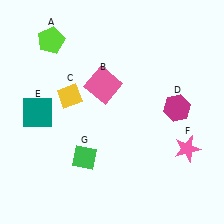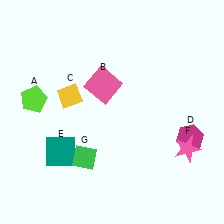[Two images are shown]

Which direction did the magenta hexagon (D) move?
The magenta hexagon (D) moved down.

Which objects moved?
The objects that moved are: the lime pentagon (A), the magenta hexagon (D), the teal square (E).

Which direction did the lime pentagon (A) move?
The lime pentagon (A) moved down.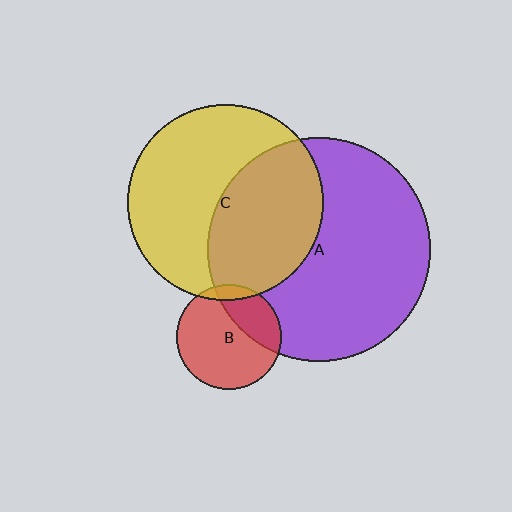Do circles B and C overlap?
Yes.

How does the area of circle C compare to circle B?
Approximately 3.5 times.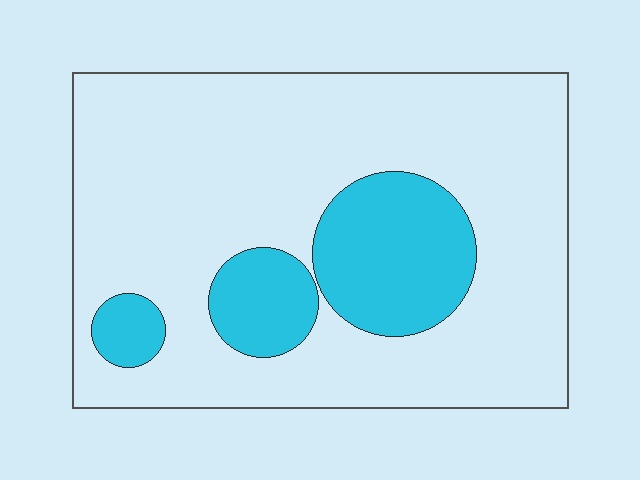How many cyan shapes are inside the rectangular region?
3.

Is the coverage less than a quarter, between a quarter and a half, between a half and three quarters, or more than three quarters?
Less than a quarter.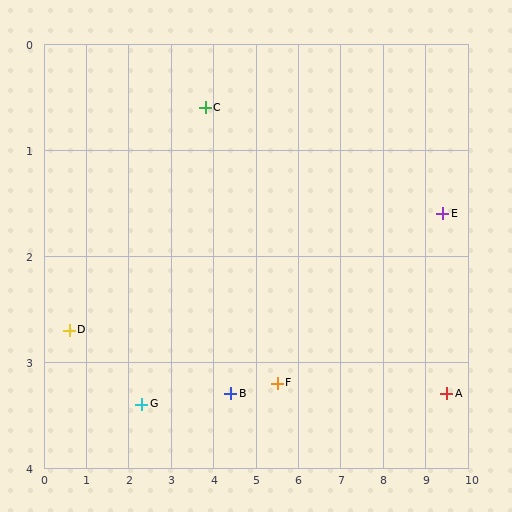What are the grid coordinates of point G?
Point G is at approximately (2.3, 3.4).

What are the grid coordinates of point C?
Point C is at approximately (3.8, 0.6).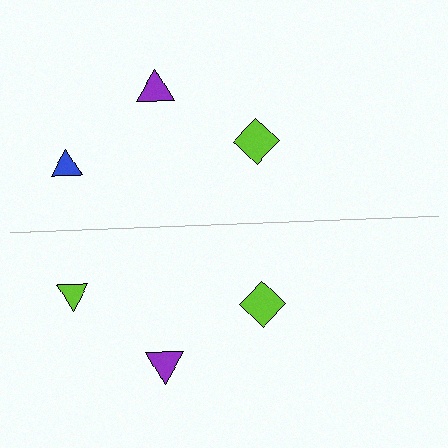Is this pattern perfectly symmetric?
No, the pattern is not perfectly symmetric. The lime triangle on the bottom side breaks the symmetry — its mirror counterpart is blue.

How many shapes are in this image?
There are 6 shapes in this image.